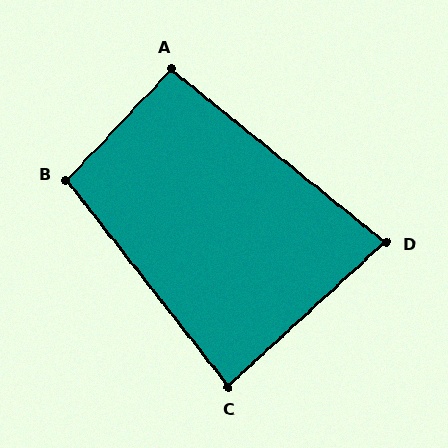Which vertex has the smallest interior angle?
D, at approximately 81 degrees.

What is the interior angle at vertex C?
Approximately 86 degrees (approximately right).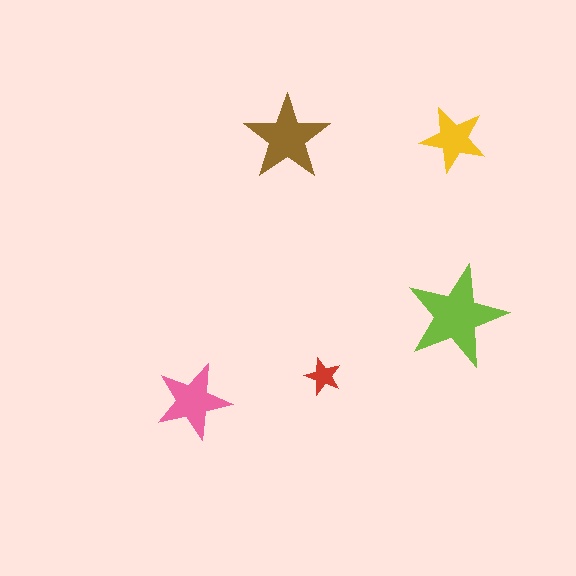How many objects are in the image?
There are 5 objects in the image.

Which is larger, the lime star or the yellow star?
The lime one.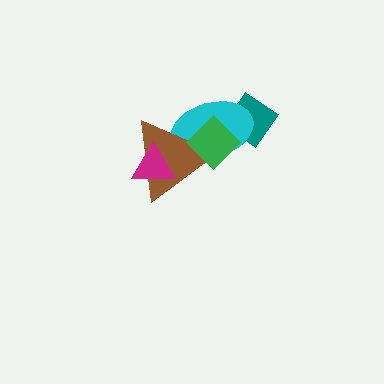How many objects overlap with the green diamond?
3 objects overlap with the green diamond.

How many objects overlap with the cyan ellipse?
3 objects overlap with the cyan ellipse.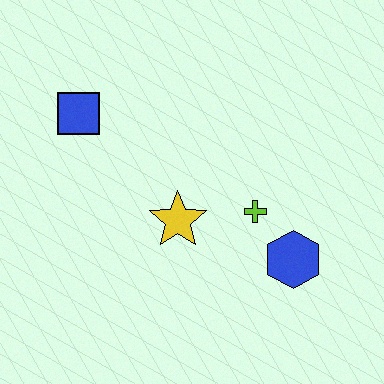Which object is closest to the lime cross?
The blue hexagon is closest to the lime cross.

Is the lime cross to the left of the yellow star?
No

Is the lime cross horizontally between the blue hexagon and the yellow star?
Yes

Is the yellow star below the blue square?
Yes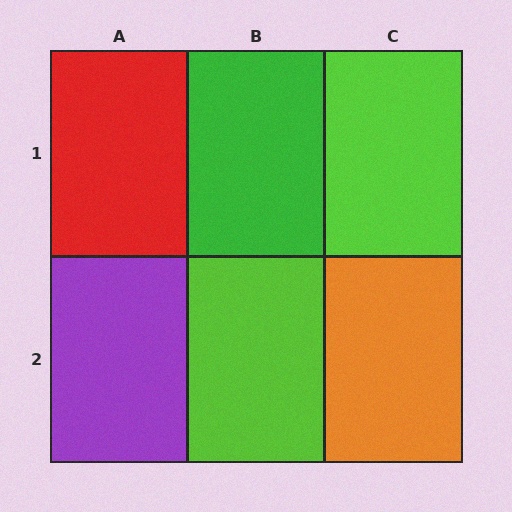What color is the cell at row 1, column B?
Green.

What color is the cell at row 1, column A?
Red.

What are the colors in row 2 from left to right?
Purple, lime, orange.